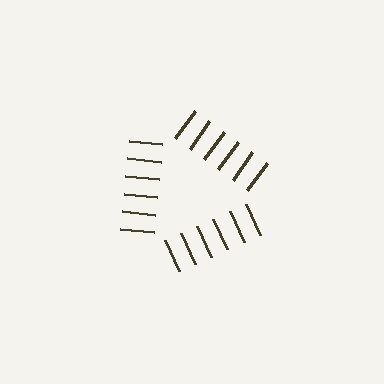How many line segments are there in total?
18 — 6 along each of the 3 edges.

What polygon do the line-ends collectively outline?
An illusory triangle — the line segments terminate on its edges but no continuous stroke is drawn.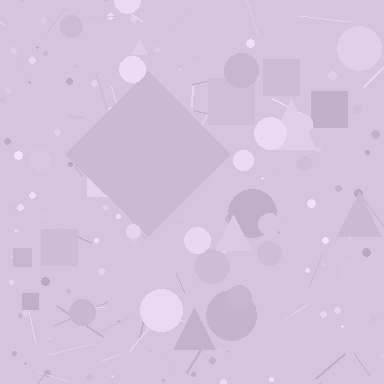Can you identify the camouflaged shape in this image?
The camouflaged shape is a diamond.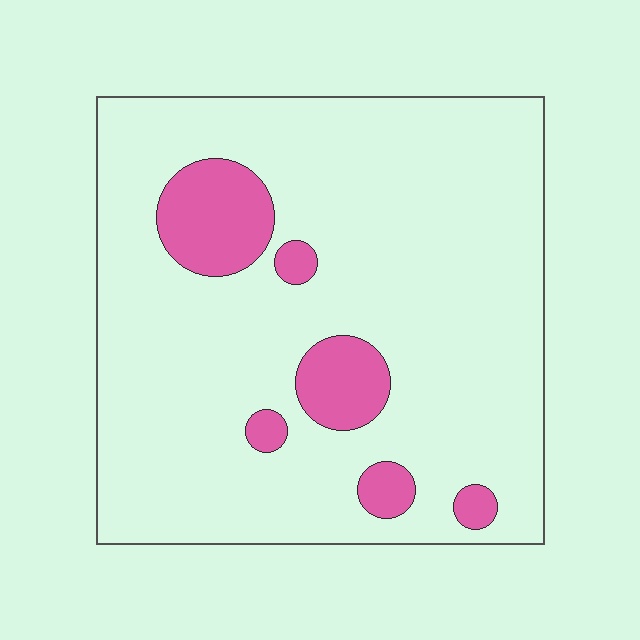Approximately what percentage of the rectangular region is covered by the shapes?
Approximately 15%.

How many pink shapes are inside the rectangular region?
6.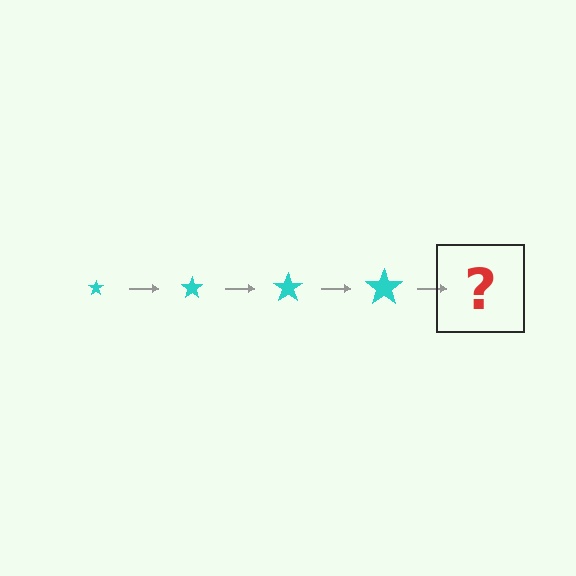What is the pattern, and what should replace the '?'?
The pattern is that the star gets progressively larger each step. The '?' should be a cyan star, larger than the previous one.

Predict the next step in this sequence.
The next step is a cyan star, larger than the previous one.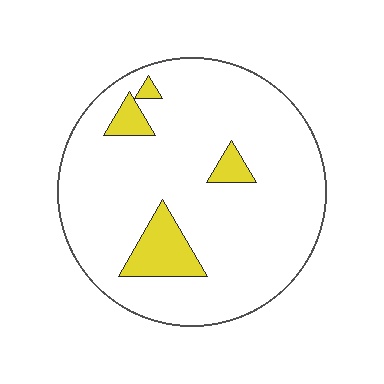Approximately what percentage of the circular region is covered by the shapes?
Approximately 10%.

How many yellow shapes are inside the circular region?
4.